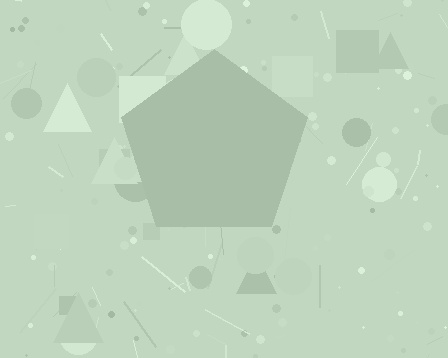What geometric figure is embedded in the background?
A pentagon is embedded in the background.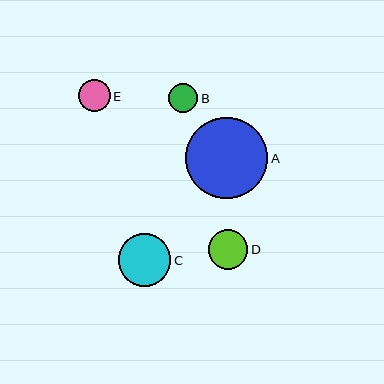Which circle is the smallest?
Circle B is the smallest with a size of approximately 29 pixels.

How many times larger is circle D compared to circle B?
Circle D is approximately 1.3 times the size of circle B.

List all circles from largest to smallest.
From largest to smallest: A, C, D, E, B.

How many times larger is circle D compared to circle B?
Circle D is approximately 1.3 times the size of circle B.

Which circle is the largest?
Circle A is the largest with a size of approximately 82 pixels.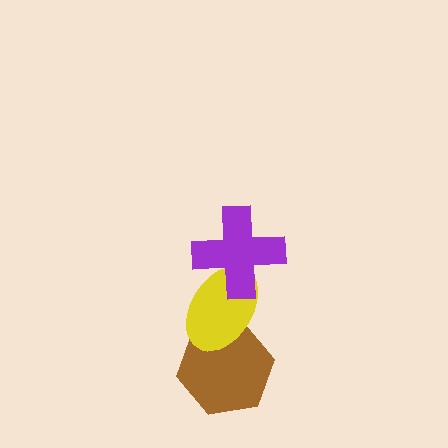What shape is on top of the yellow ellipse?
The purple cross is on top of the yellow ellipse.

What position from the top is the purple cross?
The purple cross is 1st from the top.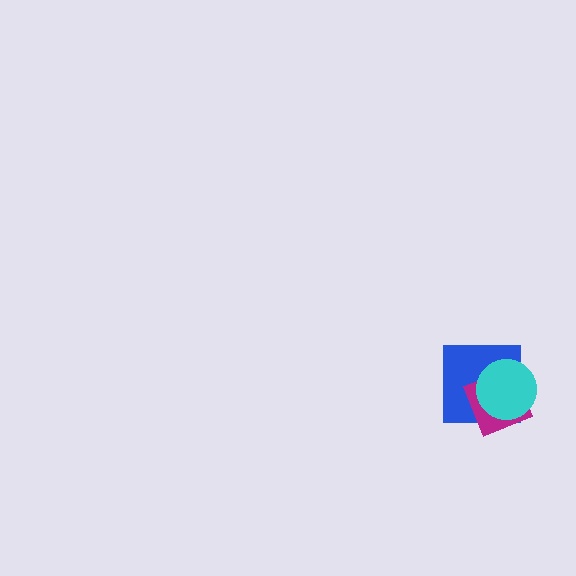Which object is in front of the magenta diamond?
The cyan circle is in front of the magenta diamond.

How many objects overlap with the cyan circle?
2 objects overlap with the cyan circle.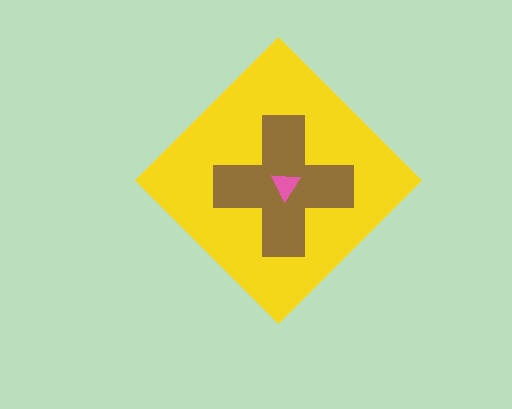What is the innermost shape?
The pink triangle.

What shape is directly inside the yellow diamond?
The brown cross.